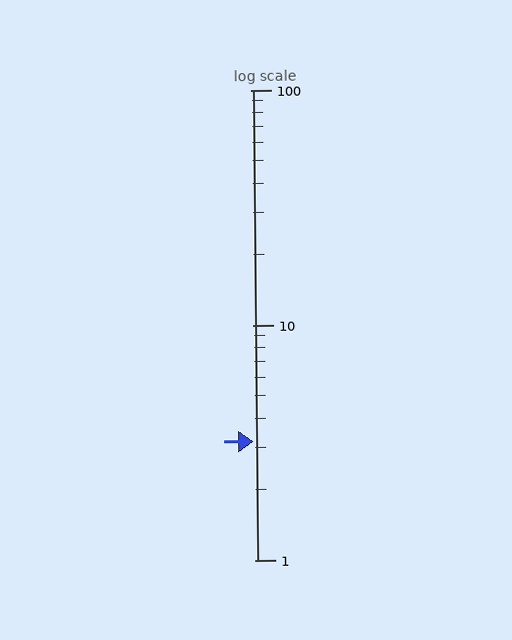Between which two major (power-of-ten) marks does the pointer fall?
The pointer is between 1 and 10.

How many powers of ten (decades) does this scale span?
The scale spans 2 decades, from 1 to 100.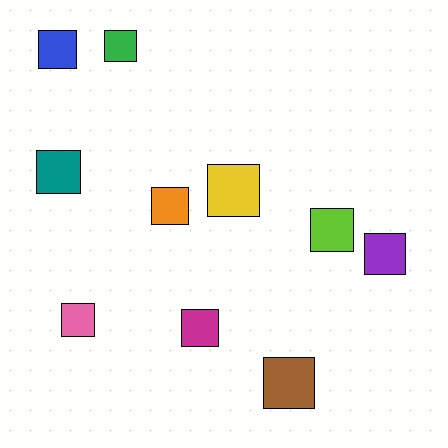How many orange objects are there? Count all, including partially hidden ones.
There is 1 orange object.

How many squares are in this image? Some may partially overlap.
There are 10 squares.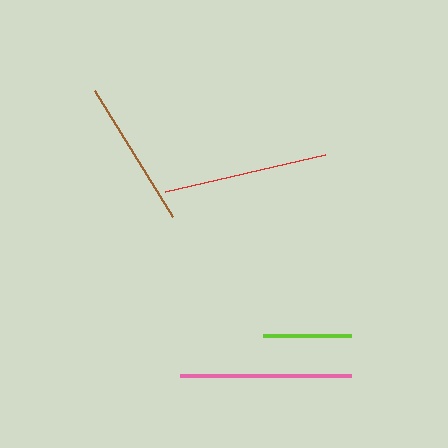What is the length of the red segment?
The red segment is approximately 164 pixels long.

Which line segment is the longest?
The pink line is the longest at approximately 172 pixels.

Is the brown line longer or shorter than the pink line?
The pink line is longer than the brown line.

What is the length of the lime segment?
The lime segment is approximately 88 pixels long.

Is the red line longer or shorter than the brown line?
The red line is longer than the brown line.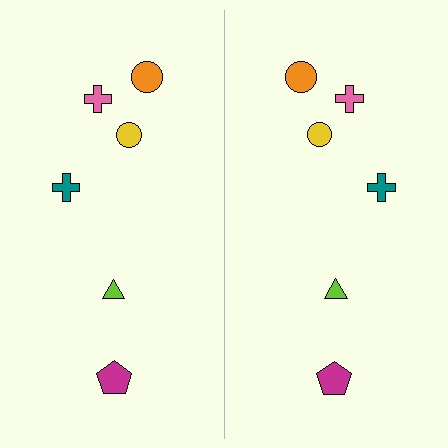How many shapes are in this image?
There are 12 shapes in this image.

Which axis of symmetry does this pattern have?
The pattern has a vertical axis of symmetry running through the center of the image.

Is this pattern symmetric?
Yes, this pattern has bilateral (reflection) symmetry.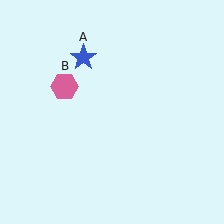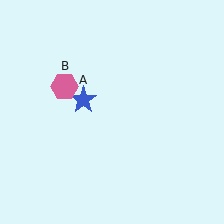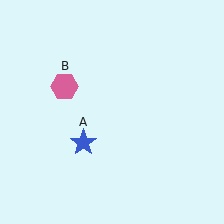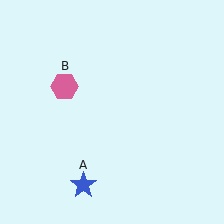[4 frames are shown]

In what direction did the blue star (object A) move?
The blue star (object A) moved down.